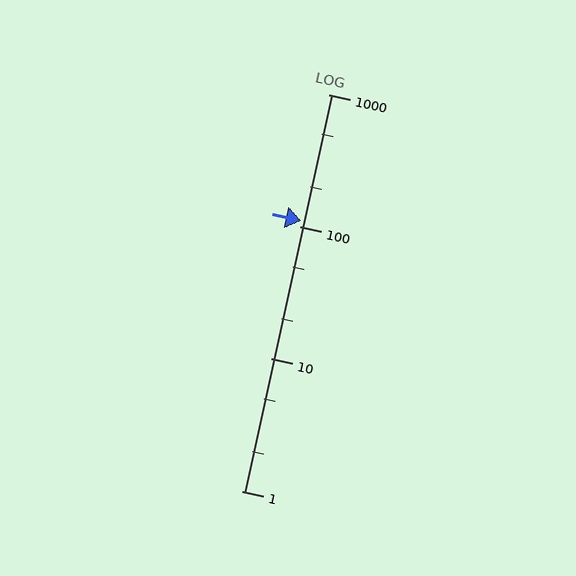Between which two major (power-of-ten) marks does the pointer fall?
The pointer is between 100 and 1000.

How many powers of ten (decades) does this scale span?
The scale spans 3 decades, from 1 to 1000.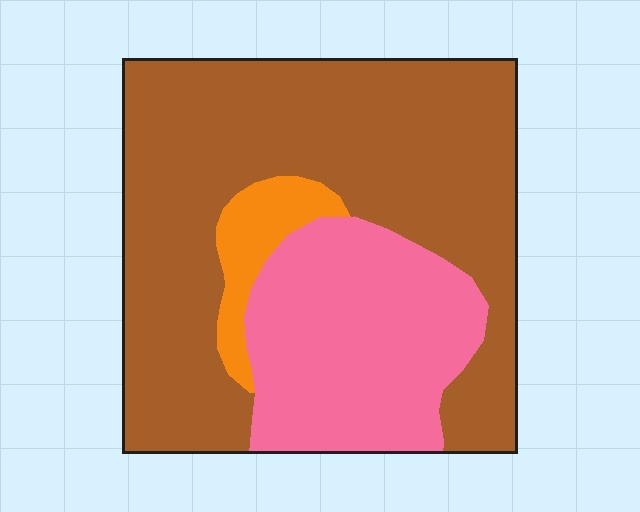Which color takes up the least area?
Orange, at roughly 5%.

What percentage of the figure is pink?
Pink covers about 30% of the figure.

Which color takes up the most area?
Brown, at roughly 65%.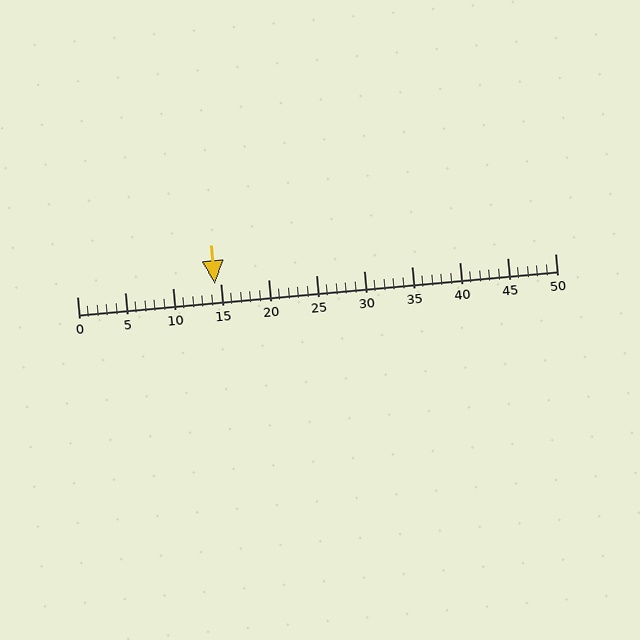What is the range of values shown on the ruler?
The ruler shows values from 0 to 50.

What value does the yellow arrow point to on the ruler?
The yellow arrow points to approximately 14.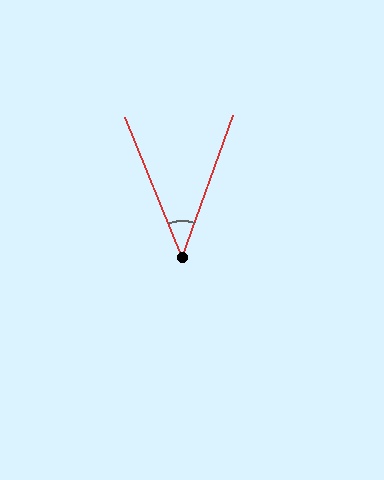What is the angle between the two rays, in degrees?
Approximately 42 degrees.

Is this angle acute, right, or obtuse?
It is acute.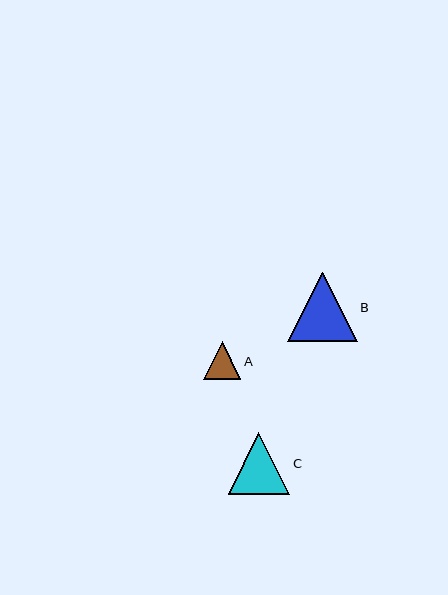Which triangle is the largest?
Triangle B is the largest with a size of approximately 70 pixels.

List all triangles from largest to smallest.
From largest to smallest: B, C, A.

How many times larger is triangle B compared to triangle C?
Triangle B is approximately 1.1 times the size of triangle C.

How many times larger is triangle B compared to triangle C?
Triangle B is approximately 1.1 times the size of triangle C.